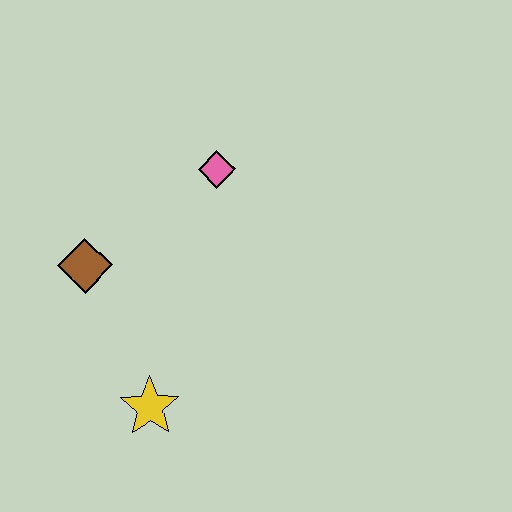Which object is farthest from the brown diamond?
The pink diamond is farthest from the brown diamond.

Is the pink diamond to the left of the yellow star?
No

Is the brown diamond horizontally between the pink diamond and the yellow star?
No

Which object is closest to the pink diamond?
The brown diamond is closest to the pink diamond.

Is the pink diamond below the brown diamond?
No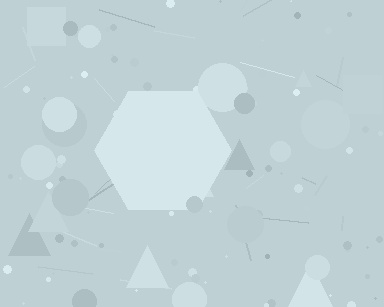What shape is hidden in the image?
A hexagon is hidden in the image.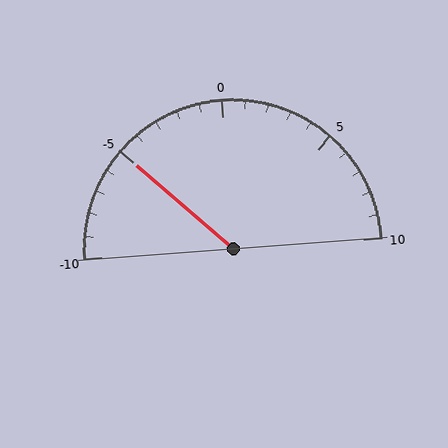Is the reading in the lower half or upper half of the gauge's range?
The reading is in the lower half of the range (-10 to 10).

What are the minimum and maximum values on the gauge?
The gauge ranges from -10 to 10.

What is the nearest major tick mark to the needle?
The nearest major tick mark is -5.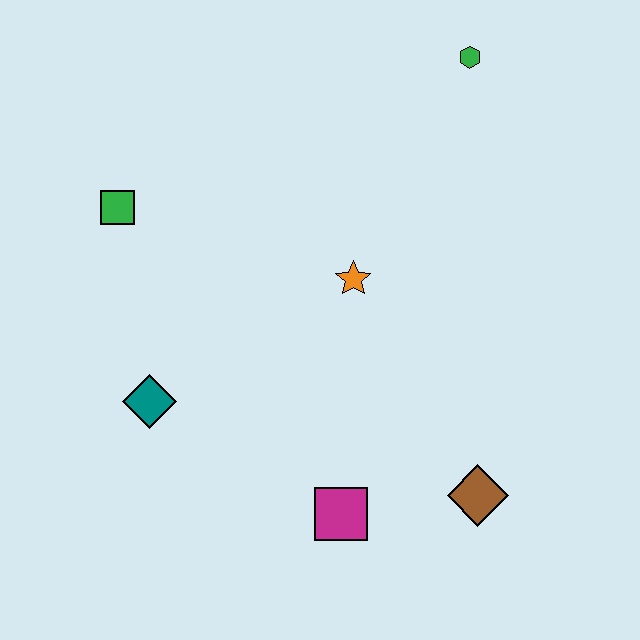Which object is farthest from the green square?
The brown diamond is farthest from the green square.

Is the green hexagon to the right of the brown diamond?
No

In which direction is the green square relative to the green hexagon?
The green square is to the left of the green hexagon.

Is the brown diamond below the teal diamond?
Yes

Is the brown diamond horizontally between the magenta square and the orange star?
No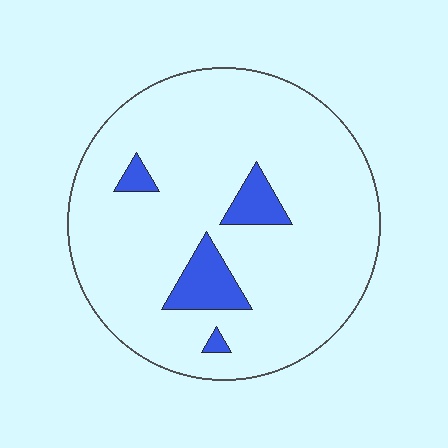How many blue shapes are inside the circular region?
4.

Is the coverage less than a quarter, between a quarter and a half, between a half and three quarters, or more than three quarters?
Less than a quarter.